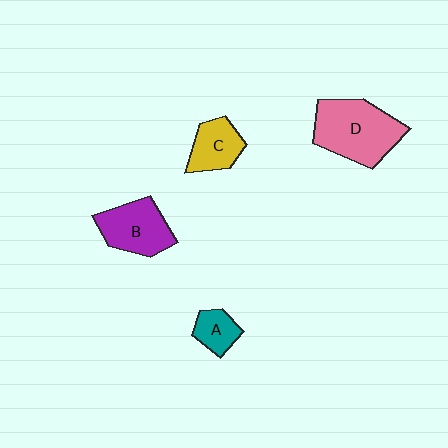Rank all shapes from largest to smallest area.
From largest to smallest: D (pink), B (purple), C (yellow), A (teal).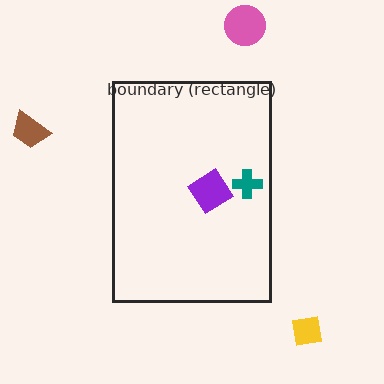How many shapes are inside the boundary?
2 inside, 3 outside.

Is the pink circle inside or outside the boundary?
Outside.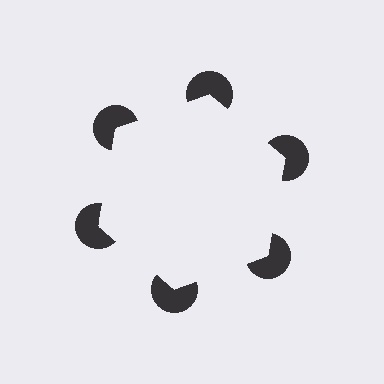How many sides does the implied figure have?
6 sides.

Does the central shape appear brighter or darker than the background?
It typically appears slightly brighter than the background, even though no actual brightness change is drawn.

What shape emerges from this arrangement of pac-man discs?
An illusory hexagon — its edges are inferred from the aligned wedge cuts in the pac-man discs, not physically drawn.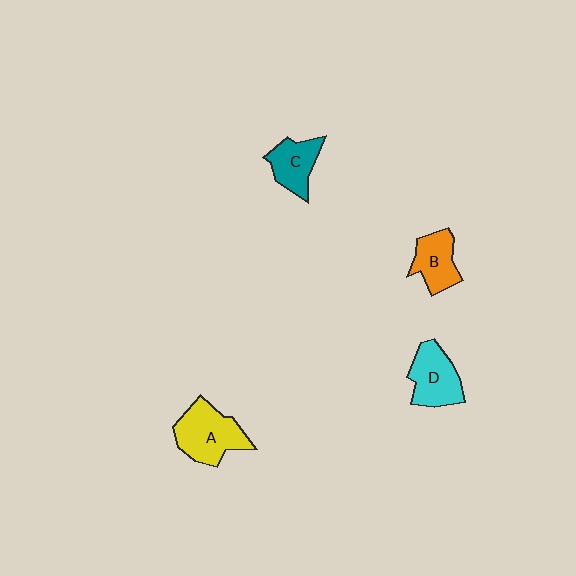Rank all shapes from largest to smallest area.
From largest to smallest: A (yellow), D (cyan), B (orange), C (teal).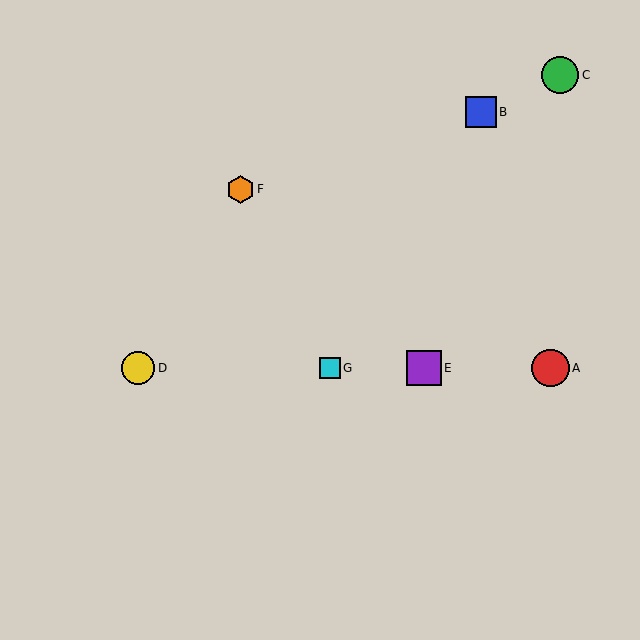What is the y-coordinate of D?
Object D is at y≈368.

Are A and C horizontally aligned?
No, A is at y≈368 and C is at y≈75.